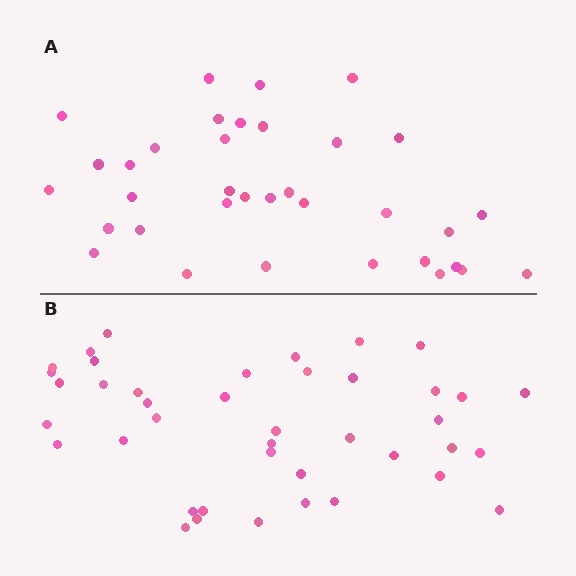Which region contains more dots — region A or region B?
Region B (the bottom region) has more dots.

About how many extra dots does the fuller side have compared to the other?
Region B has about 6 more dots than region A.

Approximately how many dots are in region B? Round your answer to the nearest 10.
About 40 dots. (The exact count is 41, which rounds to 40.)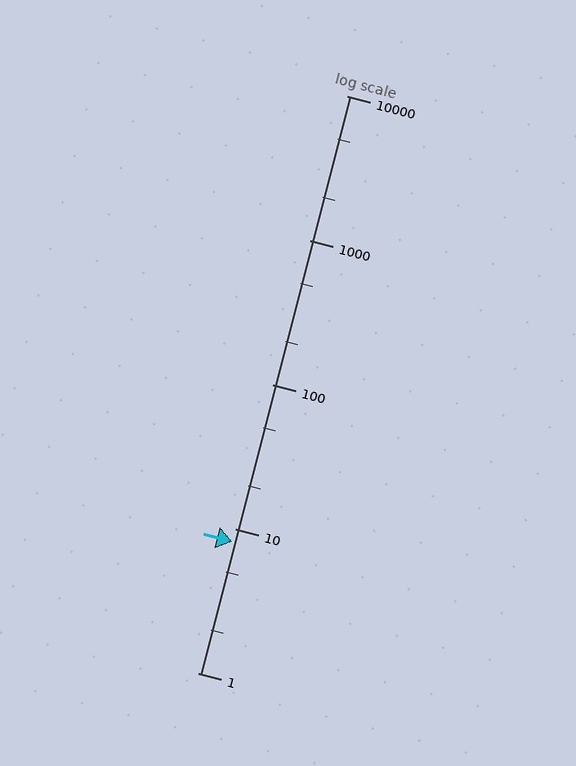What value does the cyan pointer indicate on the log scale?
The pointer indicates approximately 8.1.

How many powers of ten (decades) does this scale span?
The scale spans 4 decades, from 1 to 10000.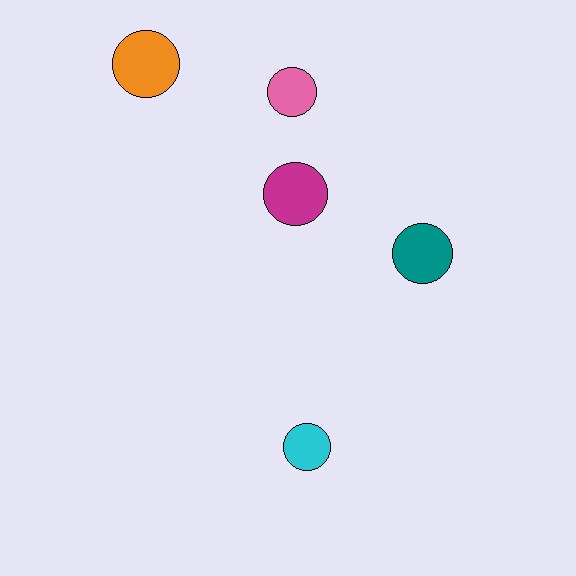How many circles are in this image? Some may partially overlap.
There are 5 circles.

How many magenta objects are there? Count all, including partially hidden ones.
There is 1 magenta object.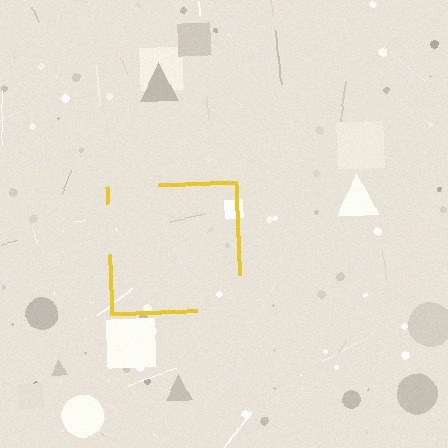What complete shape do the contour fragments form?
The contour fragments form a square.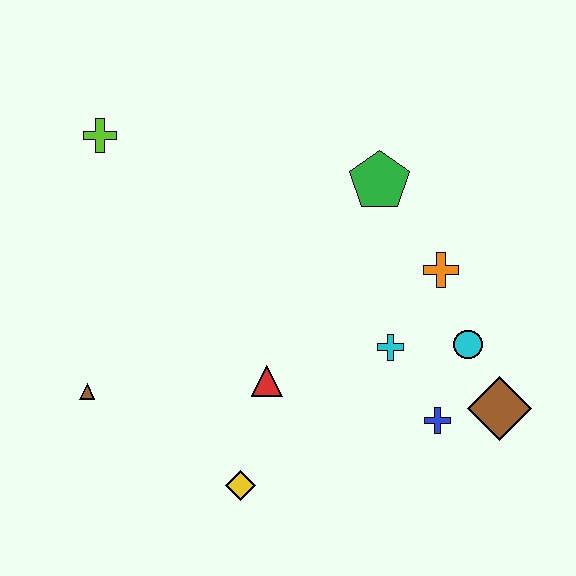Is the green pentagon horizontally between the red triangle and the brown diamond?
Yes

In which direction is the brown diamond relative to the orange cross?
The brown diamond is below the orange cross.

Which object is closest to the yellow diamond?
The red triangle is closest to the yellow diamond.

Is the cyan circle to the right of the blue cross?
Yes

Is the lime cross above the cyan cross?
Yes